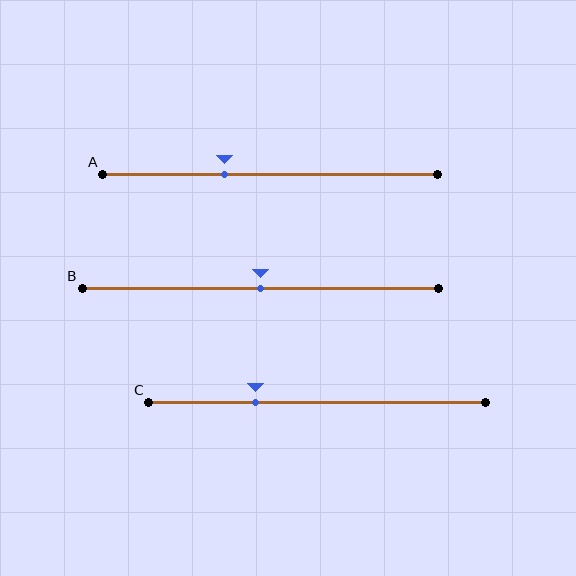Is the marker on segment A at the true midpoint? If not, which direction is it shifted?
No, the marker on segment A is shifted to the left by about 14% of the segment length.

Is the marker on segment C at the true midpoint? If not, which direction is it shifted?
No, the marker on segment C is shifted to the left by about 18% of the segment length.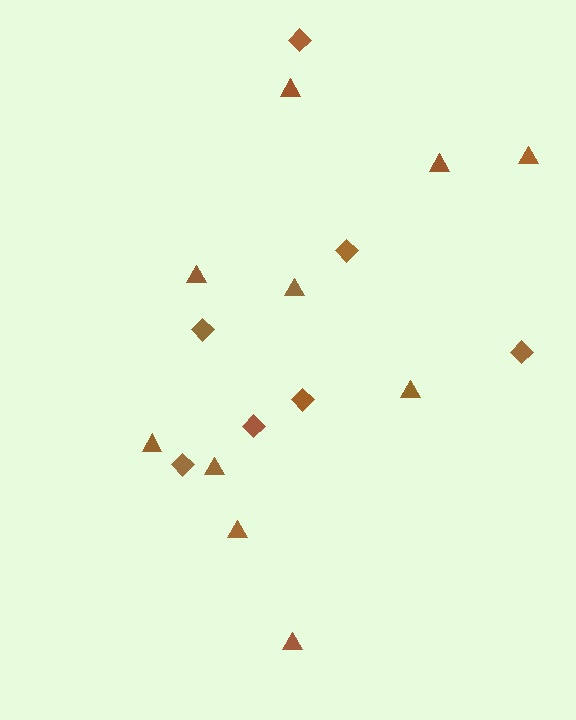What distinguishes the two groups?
There are 2 groups: one group of triangles (10) and one group of diamonds (7).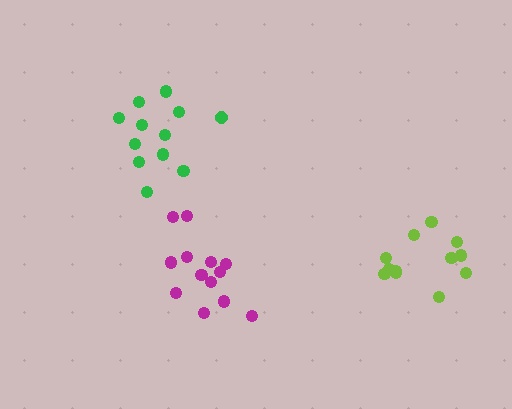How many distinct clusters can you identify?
There are 3 distinct clusters.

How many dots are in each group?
Group 1: 12 dots, Group 2: 12 dots, Group 3: 14 dots (38 total).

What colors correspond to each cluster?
The clusters are colored: lime, green, magenta.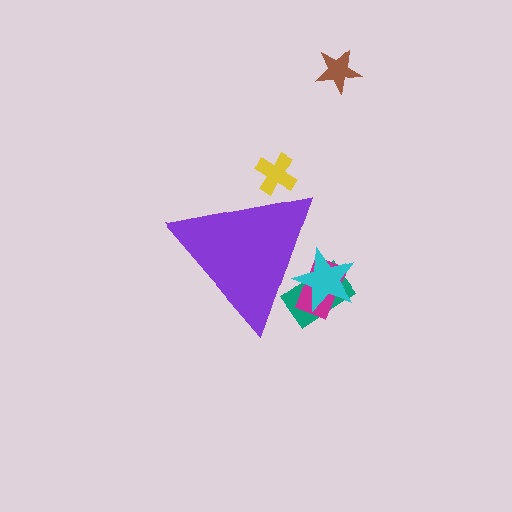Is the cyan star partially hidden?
Yes, the cyan star is partially hidden behind the purple triangle.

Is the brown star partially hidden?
No, the brown star is fully visible.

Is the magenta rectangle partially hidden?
Yes, the magenta rectangle is partially hidden behind the purple triangle.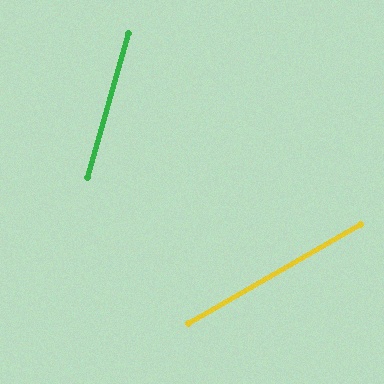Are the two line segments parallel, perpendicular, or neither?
Neither parallel nor perpendicular — they differ by about 44°.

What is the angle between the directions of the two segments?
Approximately 44 degrees.